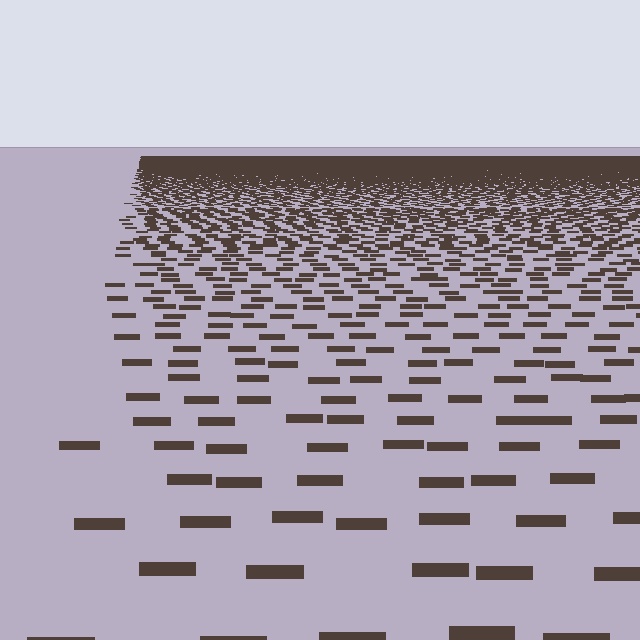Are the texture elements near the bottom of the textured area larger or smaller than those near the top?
Larger. Near the bottom, elements are closer to the viewer and appear at a bigger on-screen size.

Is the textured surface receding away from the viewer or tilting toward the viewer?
The surface is receding away from the viewer. Texture elements get smaller and denser toward the top.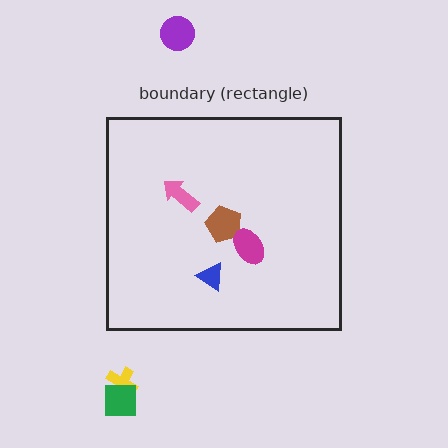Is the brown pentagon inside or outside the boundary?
Inside.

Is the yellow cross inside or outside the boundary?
Outside.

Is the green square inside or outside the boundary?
Outside.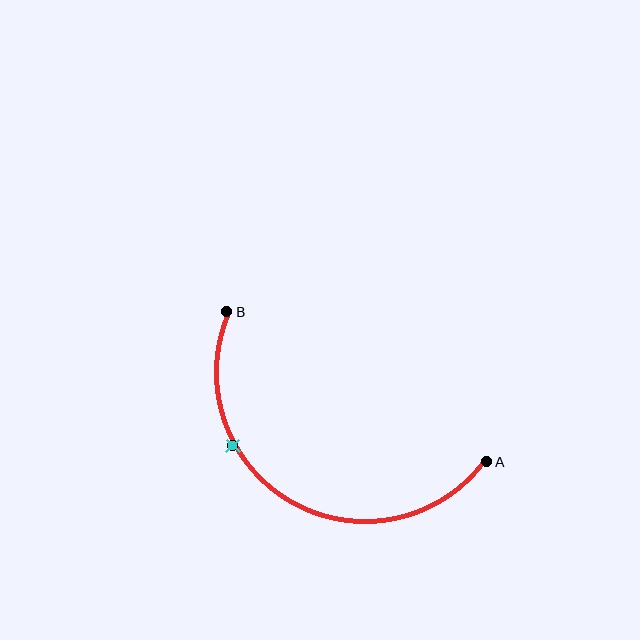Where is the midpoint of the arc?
The arc midpoint is the point on the curve farthest from the straight line joining A and B. It sits below that line.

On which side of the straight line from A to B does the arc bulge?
The arc bulges below the straight line connecting A and B.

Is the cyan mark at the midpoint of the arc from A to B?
No. The cyan mark lies on the arc but is closer to endpoint B. The arc midpoint would be at the point on the curve equidistant along the arc from both A and B.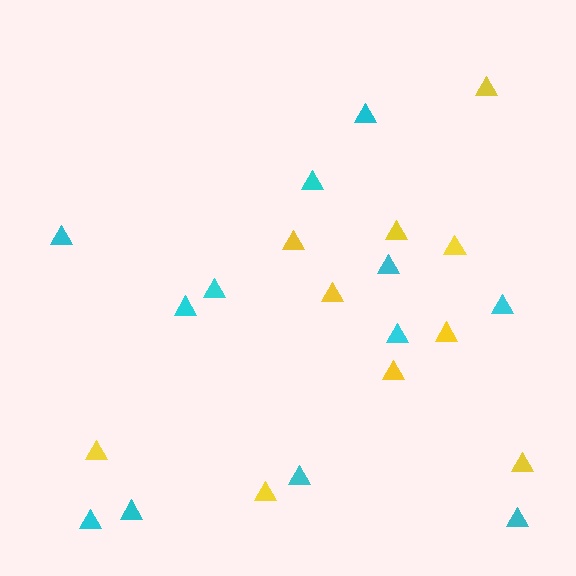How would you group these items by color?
There are 2 groups: one group of cyan triangles (12) and one group of yellow triangles (10).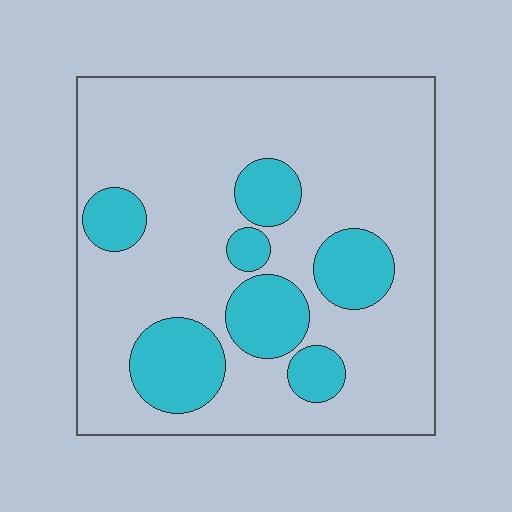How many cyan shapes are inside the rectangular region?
7.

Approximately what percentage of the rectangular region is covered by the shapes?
Approximately 25%.